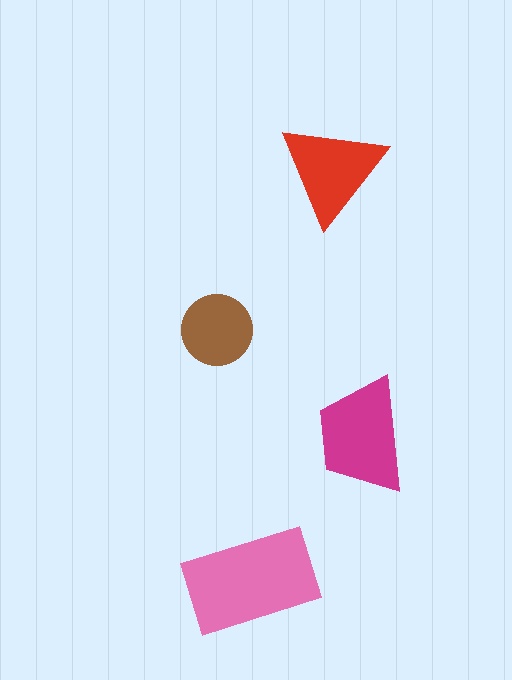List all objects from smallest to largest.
The brown circle, the red triangle, the magenta trapezoid, the pink rectangle.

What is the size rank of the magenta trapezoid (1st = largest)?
2nd.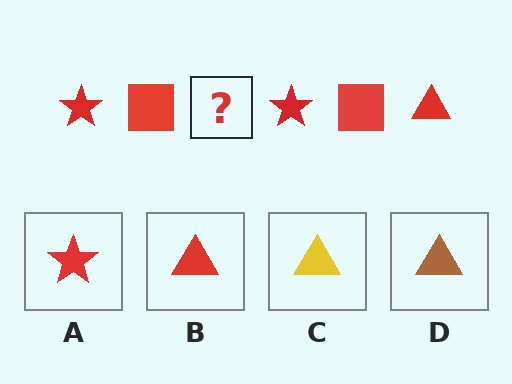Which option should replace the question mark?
Option B.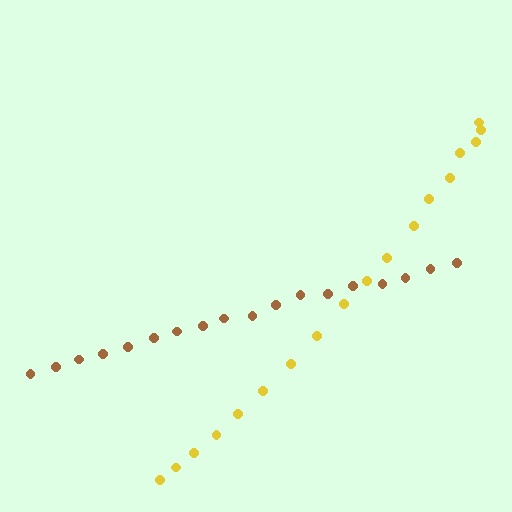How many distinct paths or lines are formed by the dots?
There are 2 distinct paths.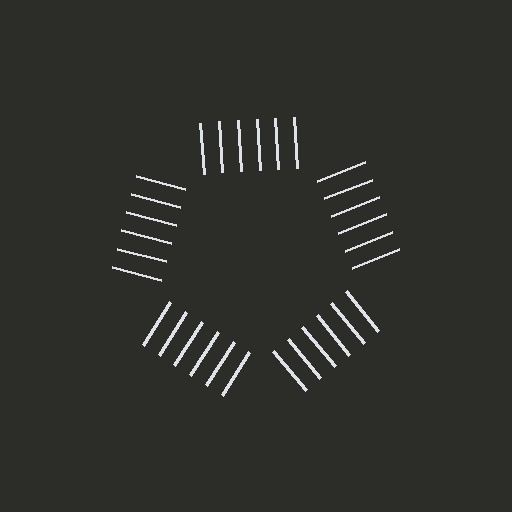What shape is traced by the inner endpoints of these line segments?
An illusory pentagon — the line segments terminate on its edges but no continuous stroke is drawn.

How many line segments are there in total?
30 — 6 along each of the 5 edges.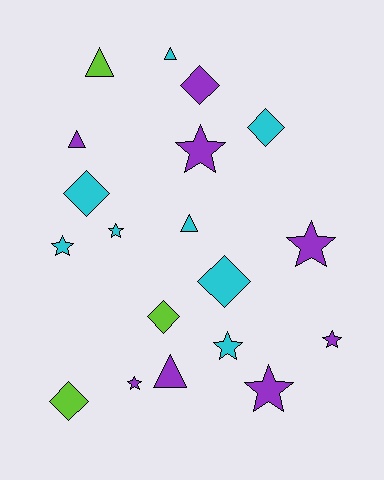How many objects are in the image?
There are 19 objects.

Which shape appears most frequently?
Star, with 8 objects.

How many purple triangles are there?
There are 2 purple triangles.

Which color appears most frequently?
Purple, with 8 objects.